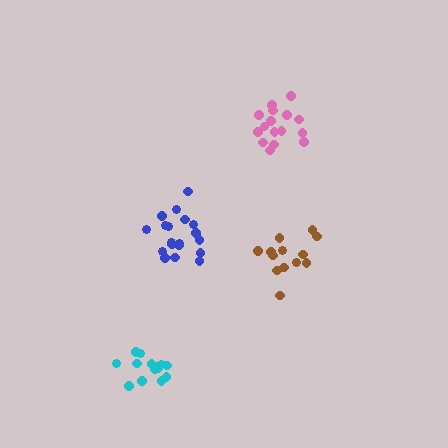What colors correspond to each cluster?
The clusters are colored: pink, blue, brown, cyan.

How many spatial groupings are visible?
There are 4 spatial groupings.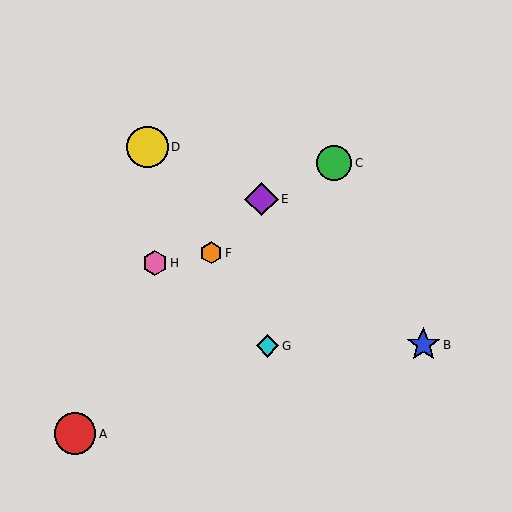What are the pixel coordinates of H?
Object H is at (155, 263).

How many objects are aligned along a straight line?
3 objects (D, F, G) are aligned along a straight line.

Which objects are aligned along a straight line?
Objects D, F, G are aligned along a straight line.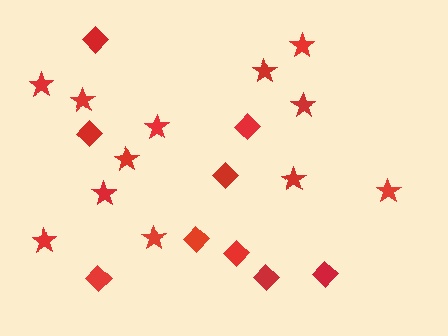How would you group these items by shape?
There are 2 groups: one group of stars (12) and one group of diamonds (9).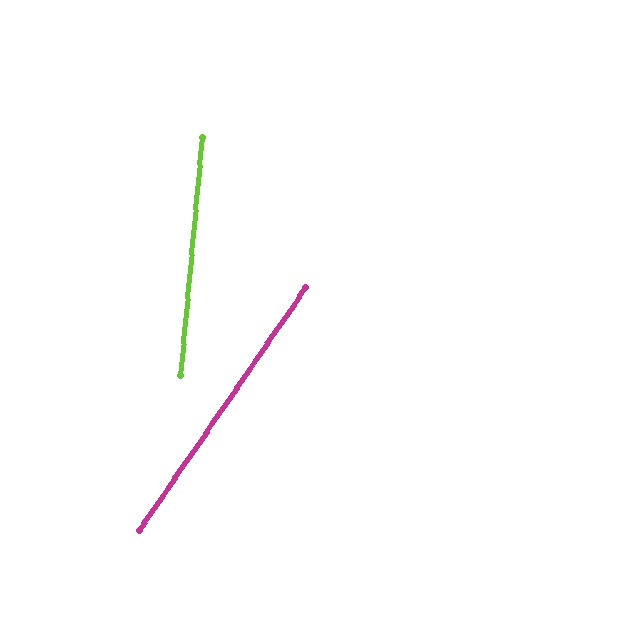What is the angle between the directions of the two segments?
Approximately 29 degrees.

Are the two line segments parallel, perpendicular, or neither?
Neither parallel nor perpendicular — they differ by about 29°.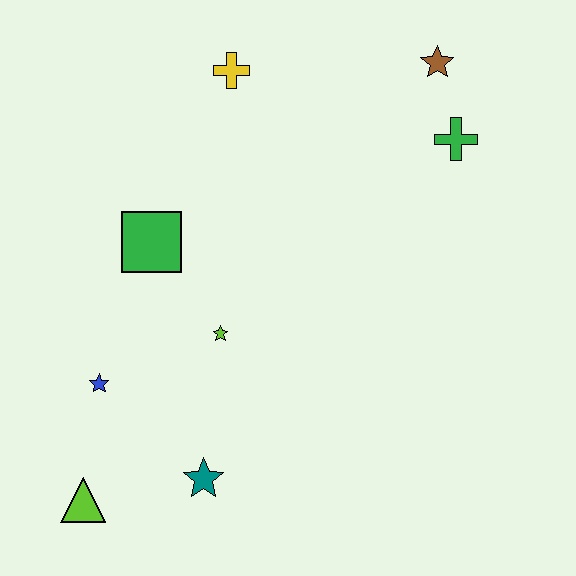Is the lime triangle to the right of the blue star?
No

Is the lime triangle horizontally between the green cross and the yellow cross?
No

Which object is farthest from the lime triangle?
The brown star is farthest from the lime triangle.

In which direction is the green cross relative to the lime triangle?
The green cross is to the right of the lime triangle.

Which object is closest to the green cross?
The brown star is closest to the green cross.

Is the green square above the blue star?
Yes